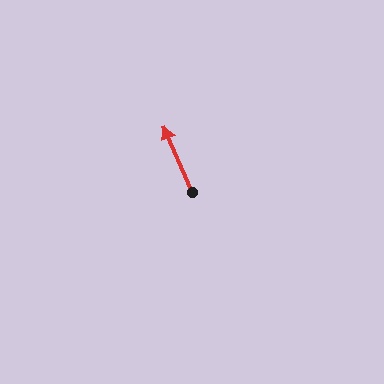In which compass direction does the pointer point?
Northwest.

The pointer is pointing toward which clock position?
Roughly 11 o'clock.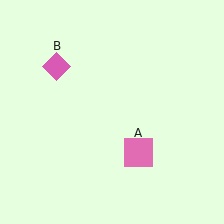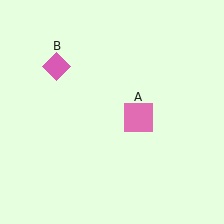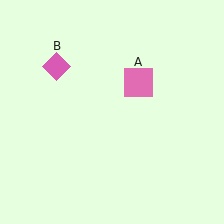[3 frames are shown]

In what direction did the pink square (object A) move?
The pink square (object A) moved up.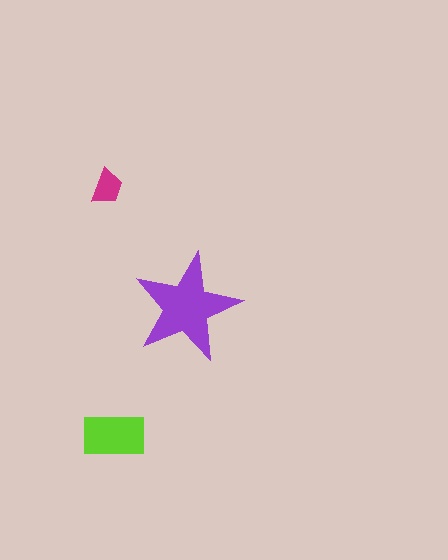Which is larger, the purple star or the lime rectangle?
The purple star.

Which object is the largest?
The purple star.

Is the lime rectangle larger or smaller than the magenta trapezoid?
Larger.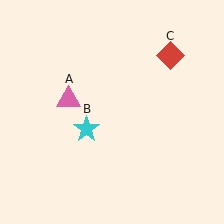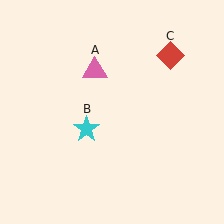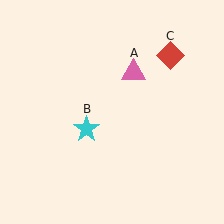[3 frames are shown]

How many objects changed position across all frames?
1 object changed position: pink triangle (object A).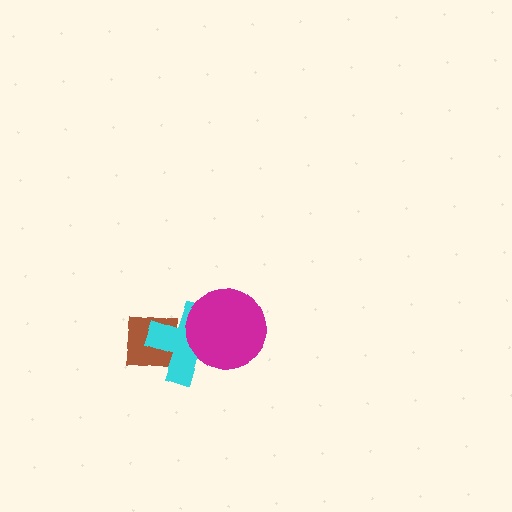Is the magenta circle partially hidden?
No, no other shape covers it.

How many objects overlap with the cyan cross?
2 objects overlap with the cyan cross.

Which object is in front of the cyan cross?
The magenta circle is in front of the cyan cross.